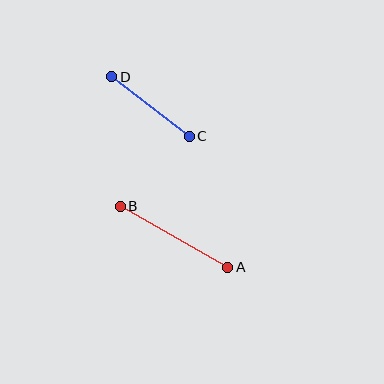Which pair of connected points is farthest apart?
Points A and B are farthest apart.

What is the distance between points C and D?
The distance is approximately 98 pixels.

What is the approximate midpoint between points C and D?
The midpoint is at approximately (150, 106) pixels.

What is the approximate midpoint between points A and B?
The midpoint is at approximately (174, 237) pixels.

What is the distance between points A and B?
The distance is approximately 124 pixels.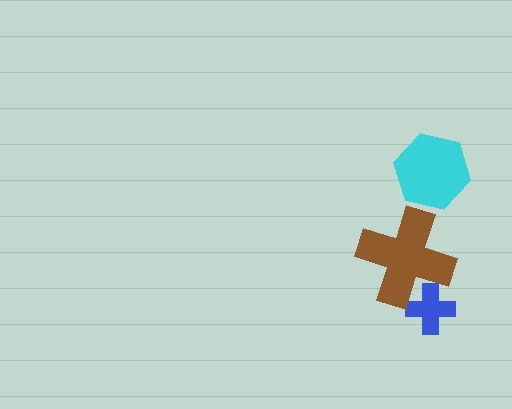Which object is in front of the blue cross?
The brown cross is in front of the blue cross.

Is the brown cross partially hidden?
No, no other shape covers it.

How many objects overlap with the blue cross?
1 object overlaps with the blue cross.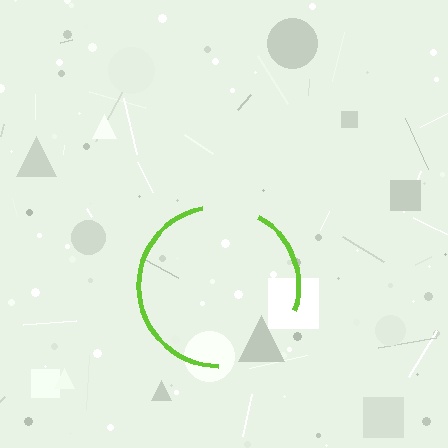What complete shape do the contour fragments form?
The contour fragments form a circle.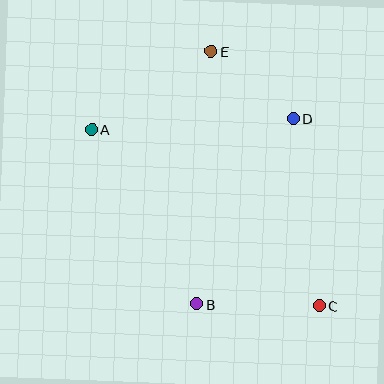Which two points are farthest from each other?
Points A and C are farthest from each other.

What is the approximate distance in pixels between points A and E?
The distance between A and E is approximately 143 pixels.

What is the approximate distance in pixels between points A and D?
The distance between A and D is approximately 202 pixels.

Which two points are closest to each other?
Points D and E are closest to each other.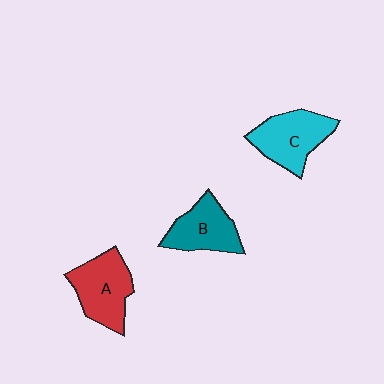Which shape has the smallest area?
Shape B (teal).